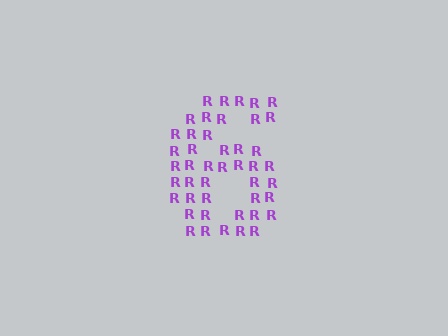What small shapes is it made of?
It is made of small letter R's.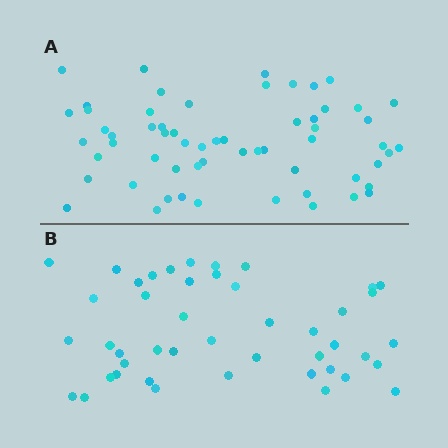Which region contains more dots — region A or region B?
Region A (the top region) has more dots.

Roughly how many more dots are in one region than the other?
Region A has approximately 15 more dots than region B.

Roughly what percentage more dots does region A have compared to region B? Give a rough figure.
About 35% more.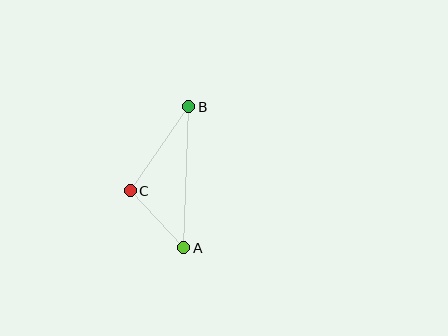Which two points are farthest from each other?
Points A and B are farthest from each other.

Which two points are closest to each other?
Points A and C are closest to each other.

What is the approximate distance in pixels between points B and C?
The distance between B and C is approximately 103 pixels.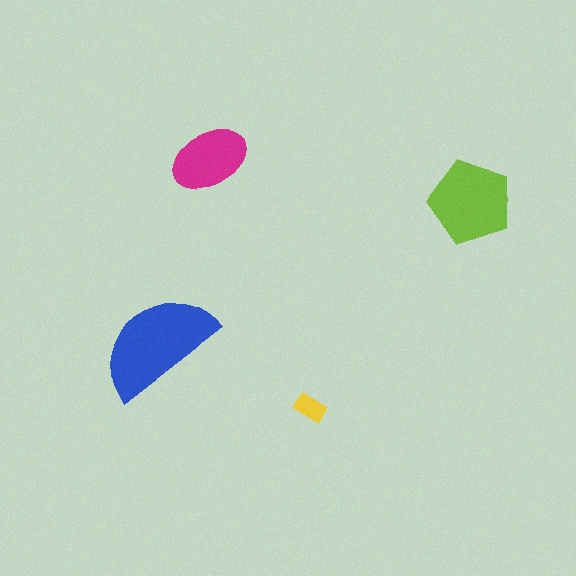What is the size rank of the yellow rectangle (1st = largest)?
4th.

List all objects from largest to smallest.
The blue semicircle, the lime pentagon, the magenta ellipse, the yellow rectangle.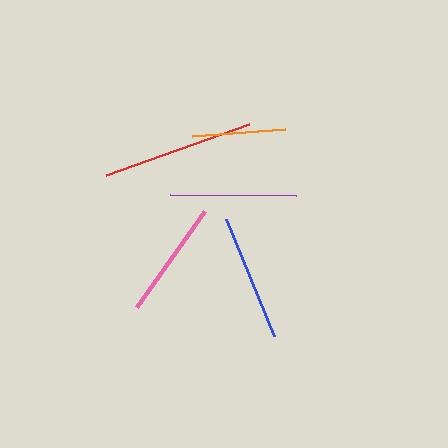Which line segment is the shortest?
The orange line is the shortest at approximately 94 pixels.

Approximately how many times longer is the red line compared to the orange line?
The red line is approximately 1.6 times the length of the orange line.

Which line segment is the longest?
The red line is the longest at approximately 152 pixels.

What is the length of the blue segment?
The blue segment is approximately 126 pixels long.